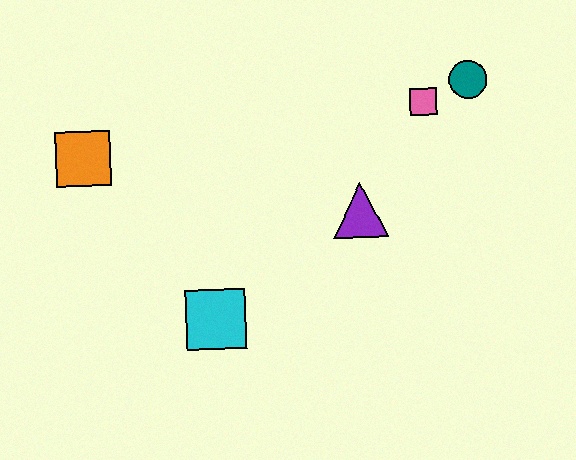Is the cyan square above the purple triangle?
No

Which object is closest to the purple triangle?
The pink square is closest to the purple triangle.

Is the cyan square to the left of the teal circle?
Yes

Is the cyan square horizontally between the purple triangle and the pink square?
No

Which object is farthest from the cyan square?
The teal circle is farthest from the cyan square.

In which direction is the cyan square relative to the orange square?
The cyan square is below the orange square.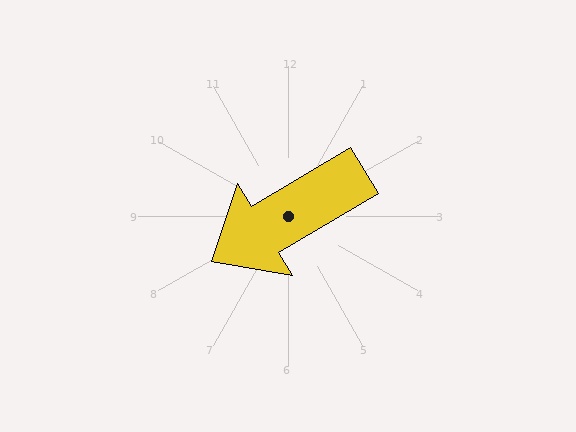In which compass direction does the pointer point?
Southwest.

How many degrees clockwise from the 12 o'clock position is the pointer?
Approximately 239 degrees.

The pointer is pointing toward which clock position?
Roughly 8 o'clock.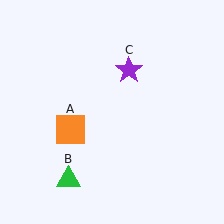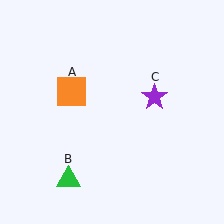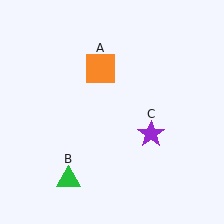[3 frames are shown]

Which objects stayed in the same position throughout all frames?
Green triangle (object B) remained stationary.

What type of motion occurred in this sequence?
The orange square (object A), purple star (object C) rotated clockwise around the center of the scene.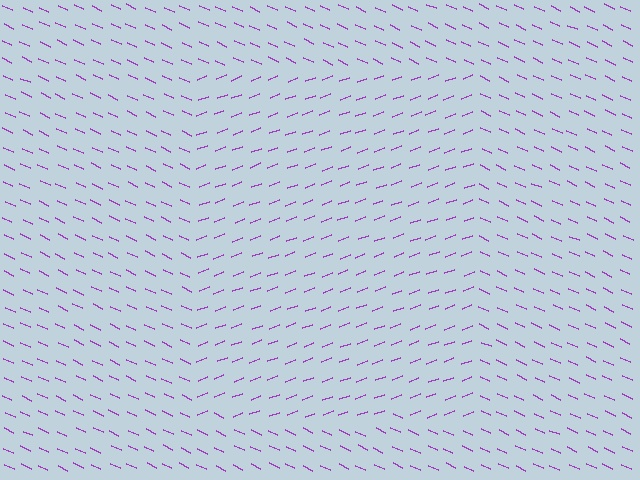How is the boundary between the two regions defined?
The boundary is defined purely by a change in line orientation (approximately 45 degrees difference). All lines are the same color and thickness.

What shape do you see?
I see a rectangle.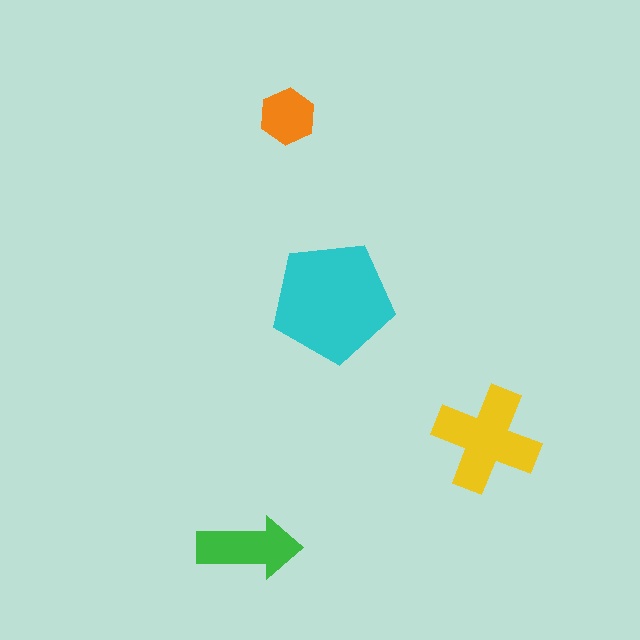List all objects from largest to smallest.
The cyan pentagon, the yellow cross, the green arrow, the orange hexagon.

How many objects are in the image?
There are 4 objects in the image.